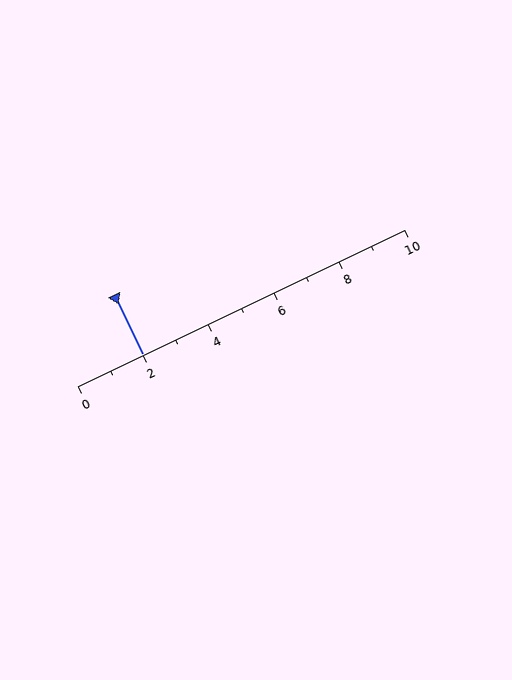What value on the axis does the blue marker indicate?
The marker indicates approximately 2.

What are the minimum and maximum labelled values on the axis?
The axis runs from 0 to 10.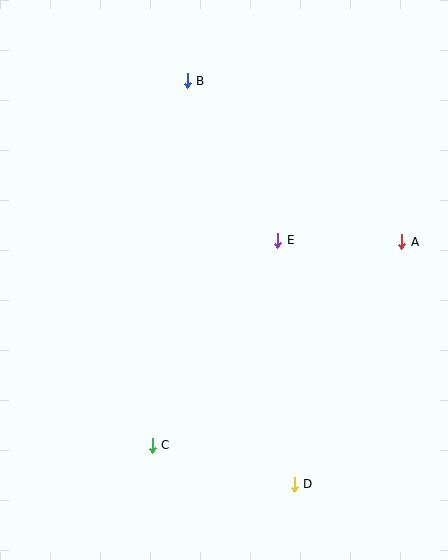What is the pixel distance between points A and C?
The distance between A and C is 322 pixels.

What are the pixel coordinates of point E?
Point E is at (278, 240).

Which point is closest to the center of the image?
Point E at (278, 240) is closest to the center.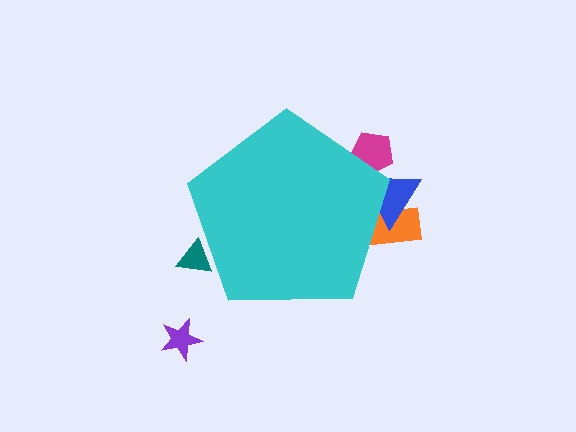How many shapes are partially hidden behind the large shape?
4 shapes are partially hidden.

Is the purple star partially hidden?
No, the purple star is fully visible.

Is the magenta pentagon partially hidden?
Yes, the magenta pentagon is partially hidden behind the cyan pentagon.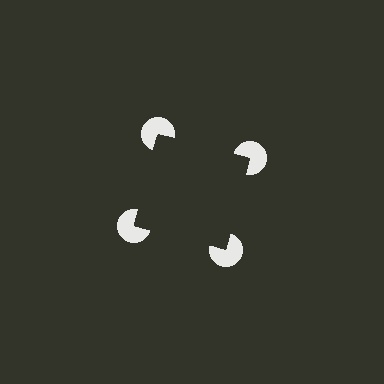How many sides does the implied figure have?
4 sides.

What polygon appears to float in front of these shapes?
An illusory square — its edges are inferred from the aligned wedge cuts in the pac-man discs, not physically drawn.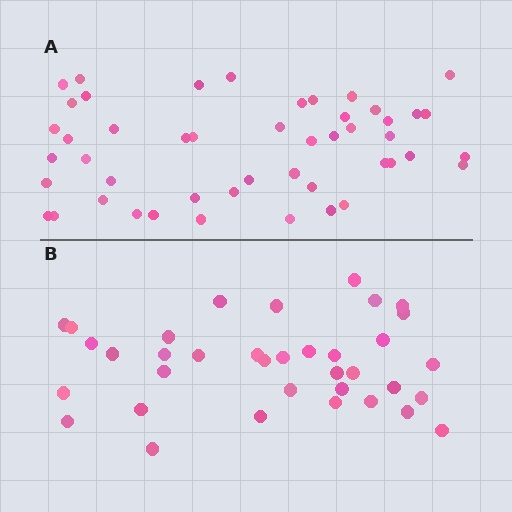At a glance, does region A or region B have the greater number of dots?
Region A (the top region) has more dots.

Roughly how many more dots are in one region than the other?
Region A has roughly 12 or so more dots than region B.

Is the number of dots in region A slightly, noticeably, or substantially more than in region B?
Region A has noticeably more, but not dramatically so. The ratio is roughly 1.3 to 1.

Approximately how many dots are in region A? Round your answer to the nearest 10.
About 50 dots. (The exact count is 48, which rounds to 50.)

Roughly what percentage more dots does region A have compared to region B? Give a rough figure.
About 35% more.